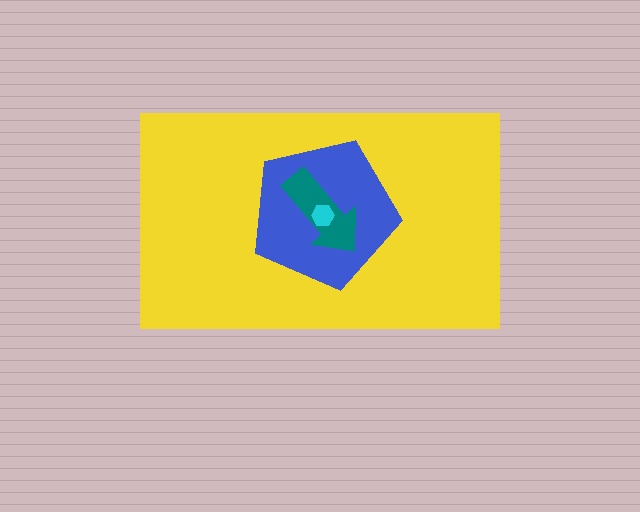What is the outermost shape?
The yellow rectangle.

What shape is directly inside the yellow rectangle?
The blue pentagon.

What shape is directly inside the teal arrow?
The cyan hexagon.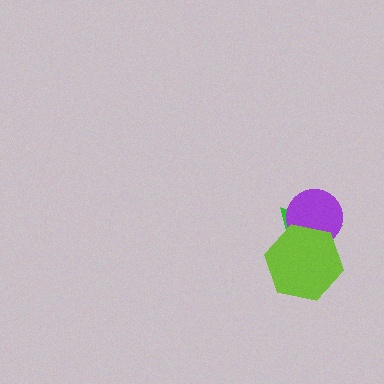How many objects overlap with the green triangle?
2 objects overlap with the green triangle.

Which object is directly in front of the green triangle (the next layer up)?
The purple circle is directly in front of the green triangle.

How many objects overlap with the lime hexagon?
2 objects overlap with the lime hexagon.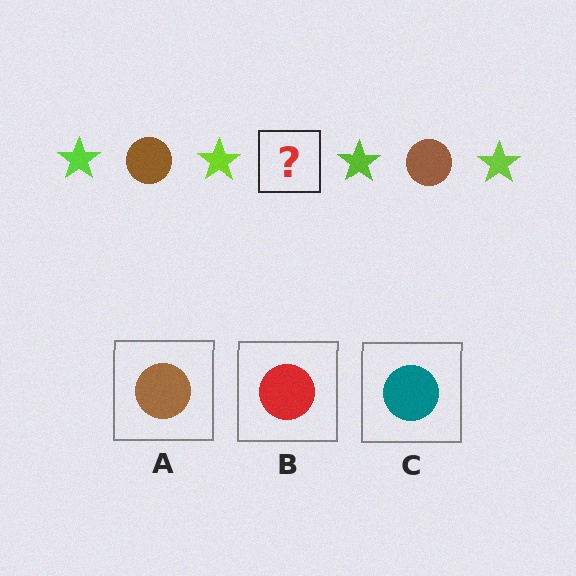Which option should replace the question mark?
Option A.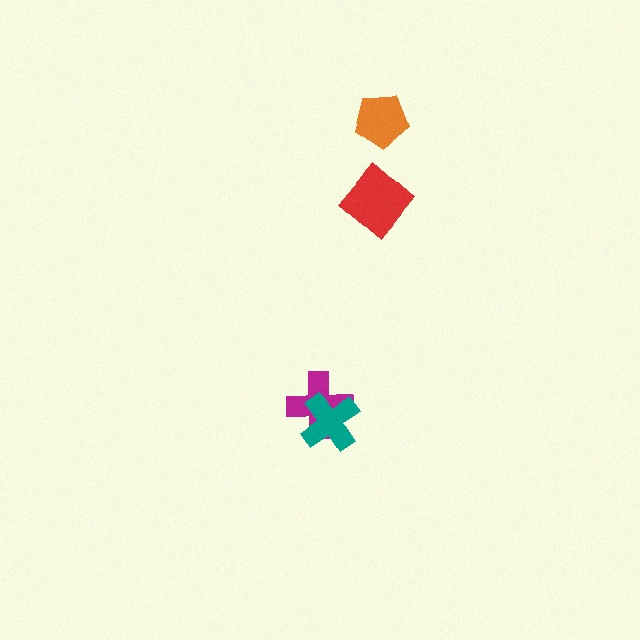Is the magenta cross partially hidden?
Yes, it is partially covered by another shape.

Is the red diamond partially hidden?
No, no other shape covers it.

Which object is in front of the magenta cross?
The teal cross is in front of the magenta cross.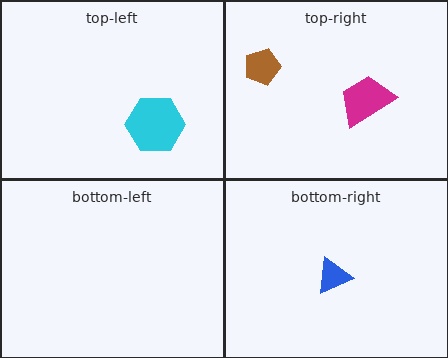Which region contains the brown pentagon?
The top-right region.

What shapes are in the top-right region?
The brown pentagon, the magenta trapezoid.